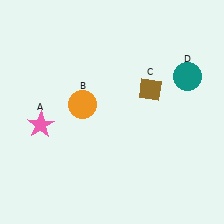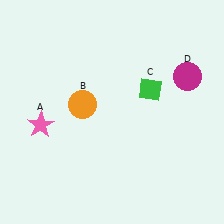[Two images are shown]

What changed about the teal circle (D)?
In Image 1, D is teal. In Image 2, it changed to magenta.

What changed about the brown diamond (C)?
In Image 1, C is brown. In Image 2, it changed to green.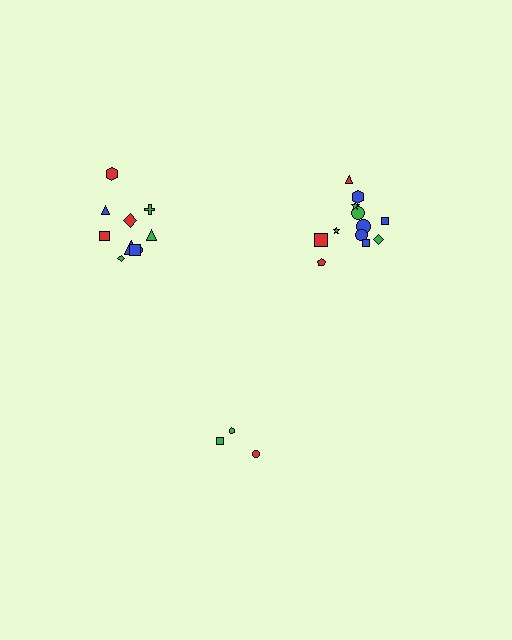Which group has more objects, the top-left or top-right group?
The top-right group.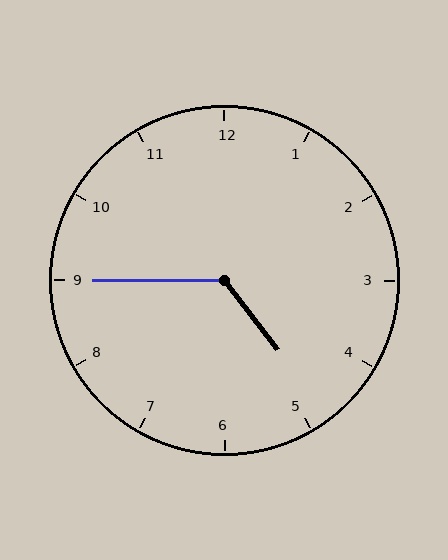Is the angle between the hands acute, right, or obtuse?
It is obtuse.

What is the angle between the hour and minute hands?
Approximately 128 degrees.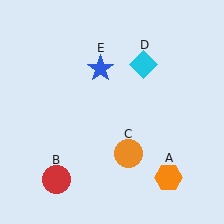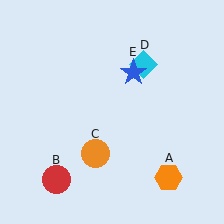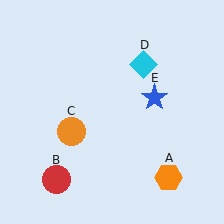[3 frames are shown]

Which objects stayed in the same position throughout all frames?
Orange hexagon (object A) and red circle (object B) and cyan diamond (object D) remained stationary.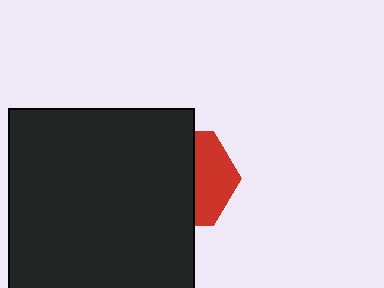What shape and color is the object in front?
The object in front is a black rectangle.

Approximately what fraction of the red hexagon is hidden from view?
Roughly 61% of the red hexagon is hidden behind the black rectangle.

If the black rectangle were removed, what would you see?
You would see the complete red hexagon.